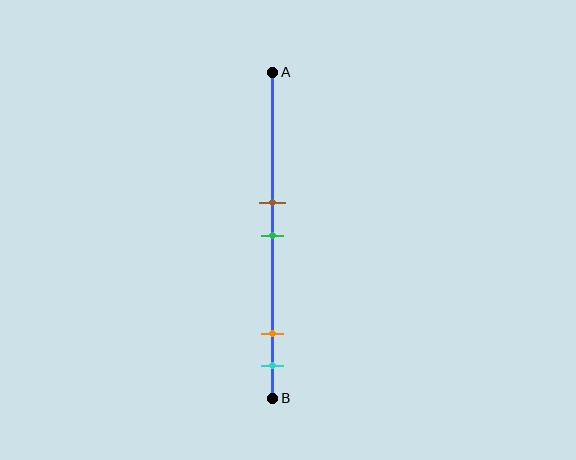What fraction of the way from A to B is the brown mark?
The brown mark is approximately 40% (0.4) of the way from A to B.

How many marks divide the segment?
There are 4 marks dividing the segment.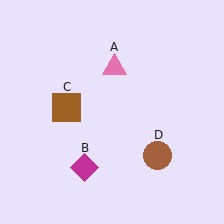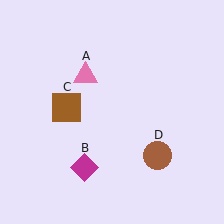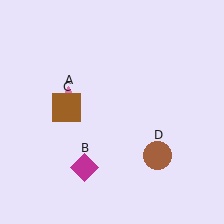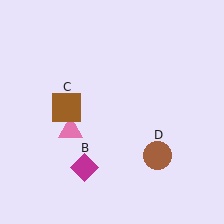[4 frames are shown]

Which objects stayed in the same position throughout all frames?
Magenta diamond (object B) and brown square (object C) and brown circle (object D) remained stationary.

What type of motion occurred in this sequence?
The pink triangle (object A) rotated counterclockwise around the center of the scene.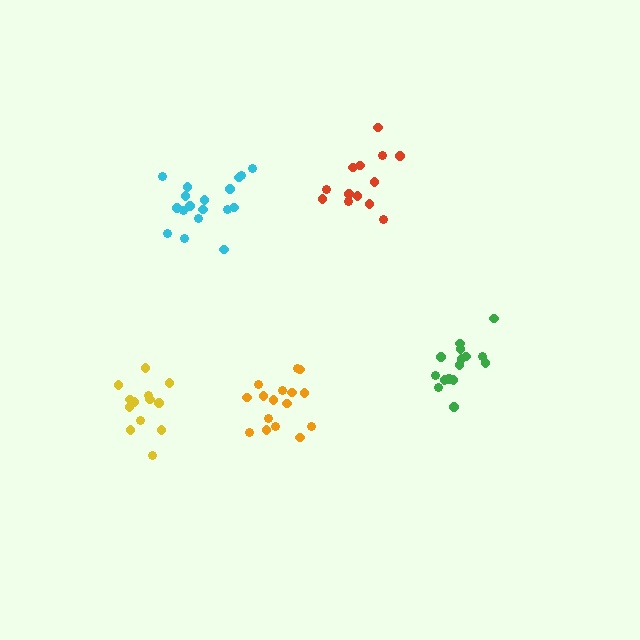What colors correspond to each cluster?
The clusters are colored: cyan, green, yellow, red, orange.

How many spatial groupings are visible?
There are 5 spatial groupings.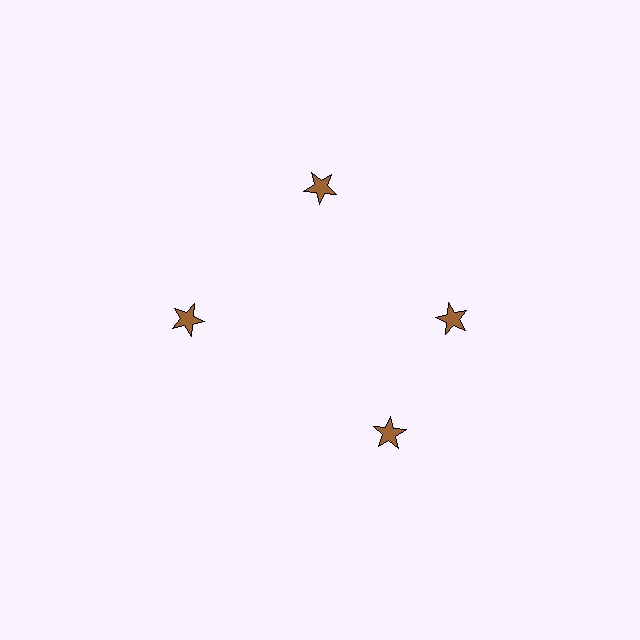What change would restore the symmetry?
The symmetry would be restored by rotating it back into even spacing with its neighbors so that all 4 stars sit at equal angles and equal distance from the center.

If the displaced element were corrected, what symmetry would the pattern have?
It would have 4-fold rotational symmetry — the pattern would map onto itself every 90 degrees.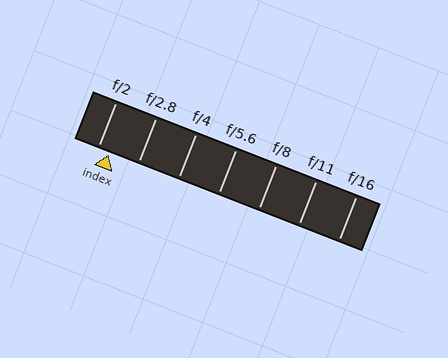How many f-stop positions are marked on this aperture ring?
There are 7 f-stop positions marked.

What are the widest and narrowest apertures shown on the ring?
The widest aperture shown is f/2 and the narrowest is f/16.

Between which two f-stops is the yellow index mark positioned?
The index mark is between f/2 and f/2.8.